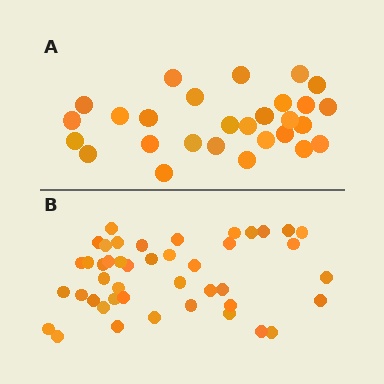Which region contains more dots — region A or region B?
Region B (the bottom region) has more dots.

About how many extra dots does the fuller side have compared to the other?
Region B has approximately 15 more dots than region A.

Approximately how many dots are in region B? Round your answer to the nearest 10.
About 40 dots. (The exact count is 44, which rounds to 40.)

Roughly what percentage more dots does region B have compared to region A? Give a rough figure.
About 55% more.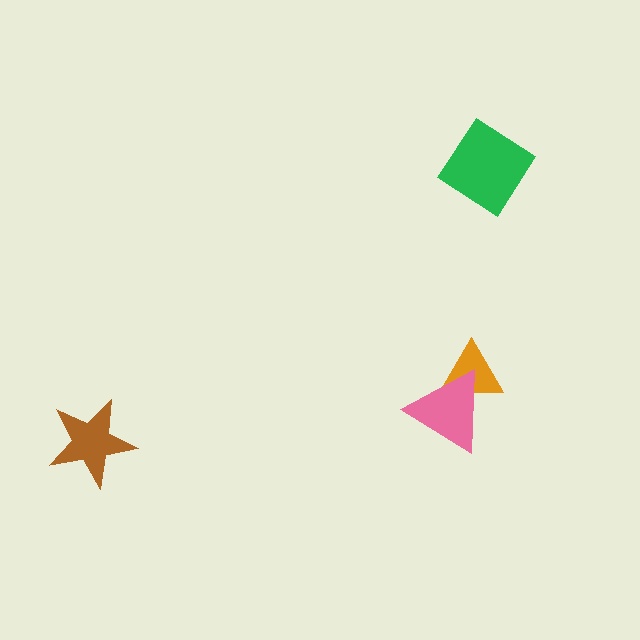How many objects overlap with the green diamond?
0 objects overlap with the green diamond.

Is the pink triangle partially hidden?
No, no other shape covers it.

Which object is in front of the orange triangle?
The pink triangle is in front of the orange triangle.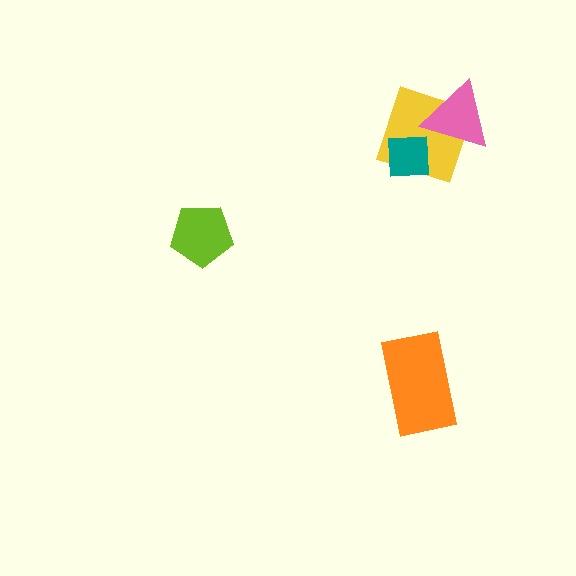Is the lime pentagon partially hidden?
No, no other shape covers it.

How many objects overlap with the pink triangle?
1 object overlaps with the pink triangle.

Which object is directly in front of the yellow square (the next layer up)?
The teal square is directly in front of the yellow square.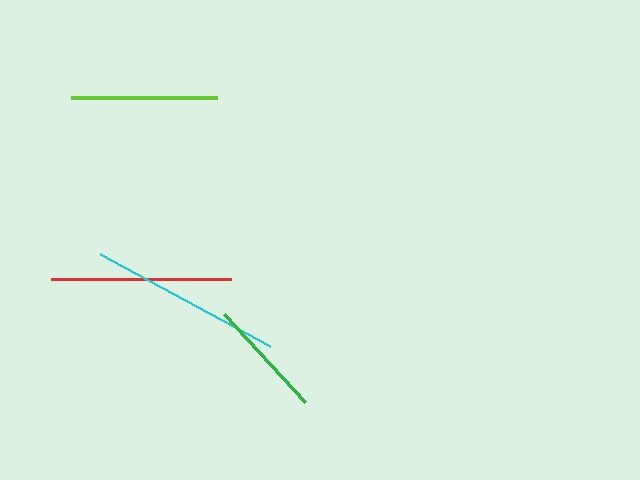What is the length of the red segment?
The red segment is approximately 179 pixels long.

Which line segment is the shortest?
The green line is the shortest at approximately 119 pixels.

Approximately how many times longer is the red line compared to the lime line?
The red line is approximately 1.2 times the length of the lime line.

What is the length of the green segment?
The green segment is approximately 119 pixels long.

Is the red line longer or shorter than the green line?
The red line is longer than the green line.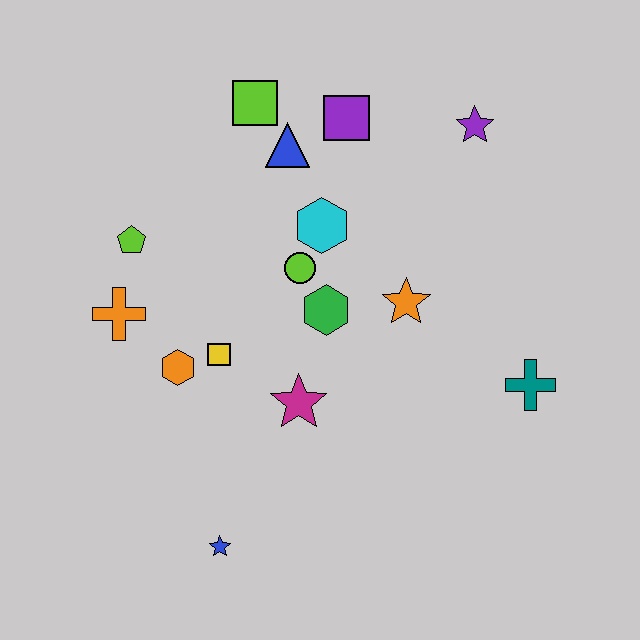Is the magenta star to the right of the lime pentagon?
Yes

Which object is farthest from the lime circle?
The blue star is farthest from the lime circle.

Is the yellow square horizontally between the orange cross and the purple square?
Yes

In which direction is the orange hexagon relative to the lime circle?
The orange hexagon is to the left of the lime circle.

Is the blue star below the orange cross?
Yes